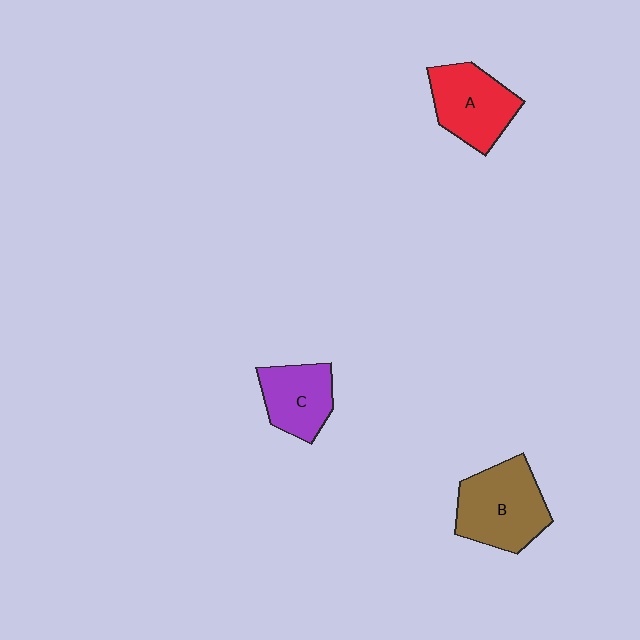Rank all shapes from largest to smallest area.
From largest to smallest: B (brown), A (red), C (purple).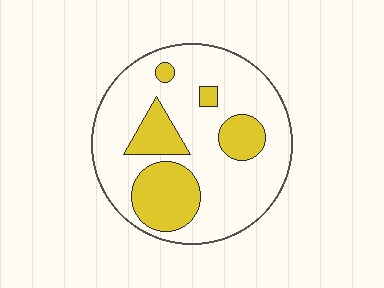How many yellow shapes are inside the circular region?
5.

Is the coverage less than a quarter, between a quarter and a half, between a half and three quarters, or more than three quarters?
Between a quarter and a half.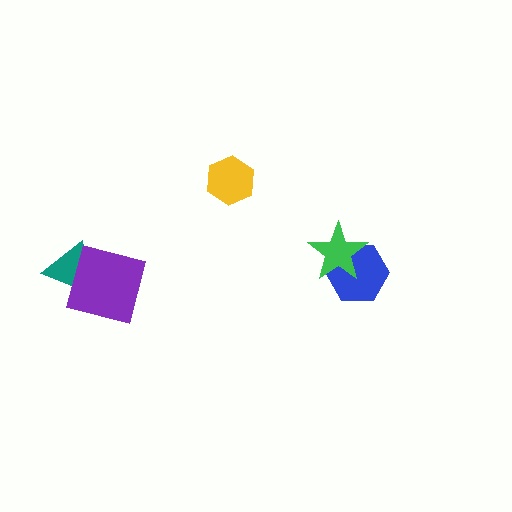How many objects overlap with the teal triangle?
1 object overlaps with the teal triangle.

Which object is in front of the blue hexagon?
The green star is in front of the blue hexagon.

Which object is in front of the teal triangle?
The purple square is in front of the teal triangle.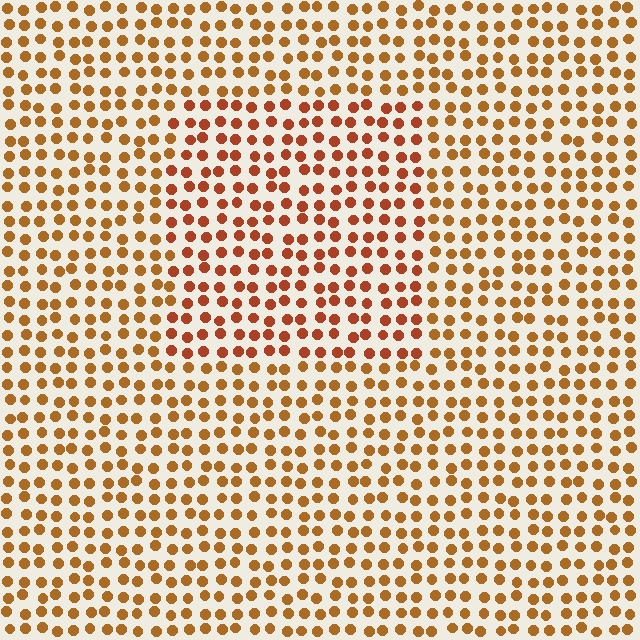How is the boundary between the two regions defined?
The boundary is defined purely by a slight shift in hue (about 20 degrees). Spacing, size, and orientation are identical on both sides.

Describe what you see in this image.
The image is filled with small brown elements in a uniform arrangement. A rectangle-shaped region is visible where the elements are tinted to a slightly different hue, forming a subtle color boundary.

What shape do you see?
I see a rectangle.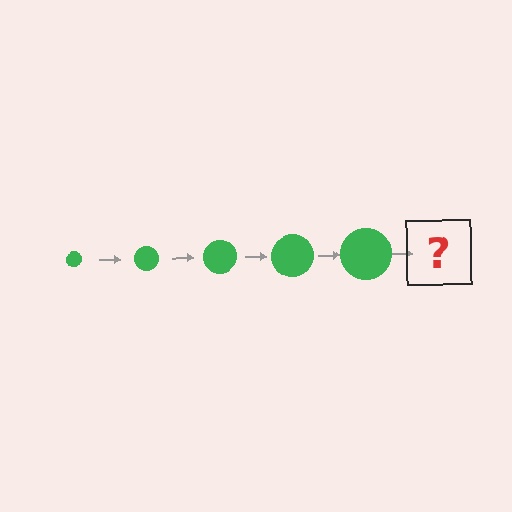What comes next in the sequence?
The next element should be a green circle, larger than the previous one.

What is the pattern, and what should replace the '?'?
The pattern is that the circle gets progressively larger each step. The '?' should be a green circle, larger than the previous one.